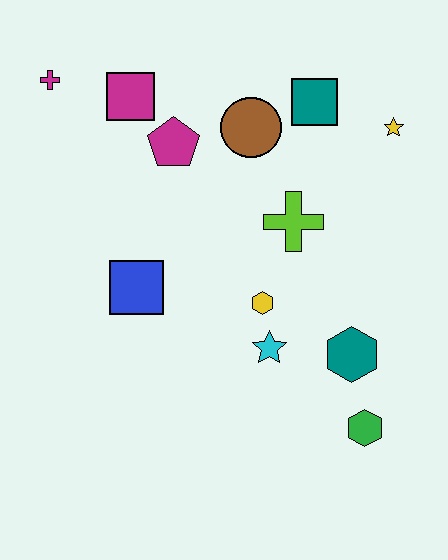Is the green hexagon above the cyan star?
No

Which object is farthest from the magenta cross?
The green hexagon is farthest from the magenta cross.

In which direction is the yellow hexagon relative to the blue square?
The yellow hexagon is to the right of the blue square.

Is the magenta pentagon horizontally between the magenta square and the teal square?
Yes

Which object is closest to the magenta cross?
The magenta square is closest to the magenta cross.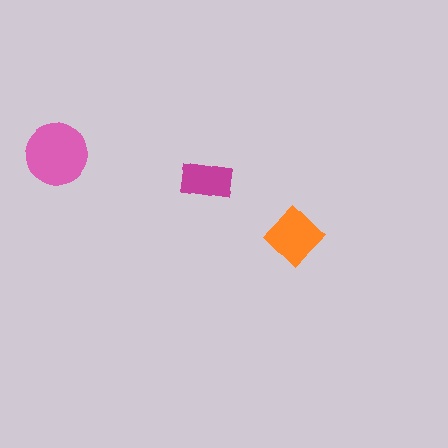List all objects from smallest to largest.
The magenta rectangle, the orange diamond, the pink circle.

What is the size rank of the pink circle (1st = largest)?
1st.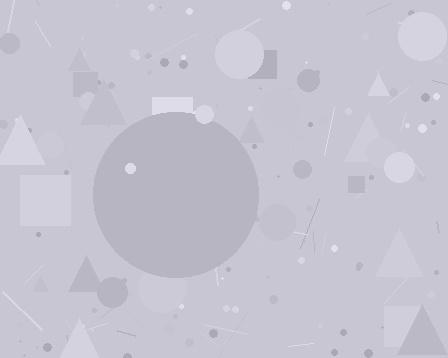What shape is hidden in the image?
A circle is hidden in the image.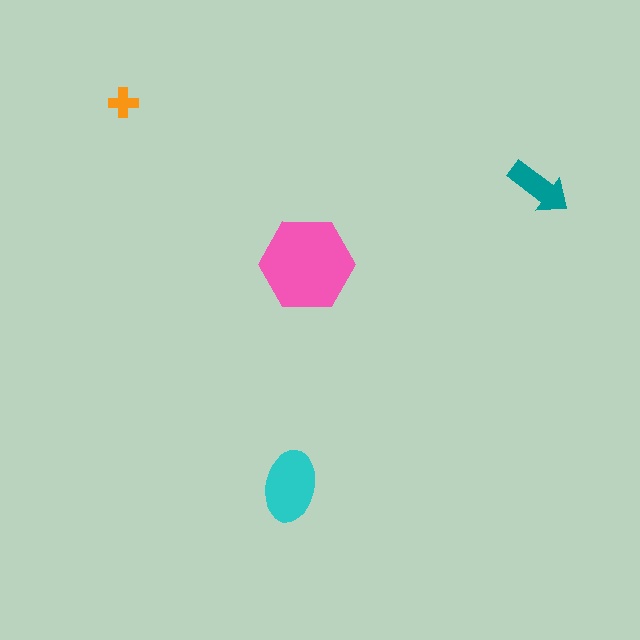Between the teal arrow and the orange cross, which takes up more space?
The teal arrow.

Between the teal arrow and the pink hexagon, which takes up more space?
The pink hexagon.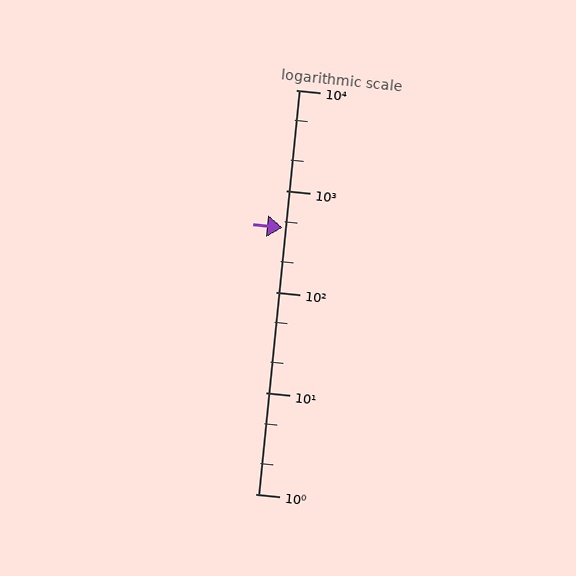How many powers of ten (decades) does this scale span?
The scale spans 4 decades, from 1 to 10000.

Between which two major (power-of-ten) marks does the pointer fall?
The pointer is between 100 and 1000.